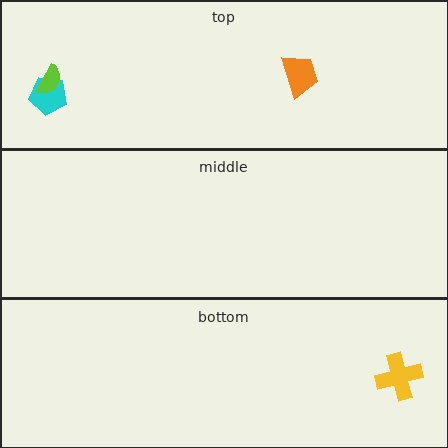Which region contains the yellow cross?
The bottom region.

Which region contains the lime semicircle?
The top region.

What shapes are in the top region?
The cyan pentagon, the orange trapezoid, the lime semicircle.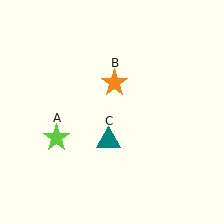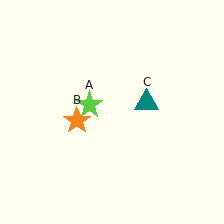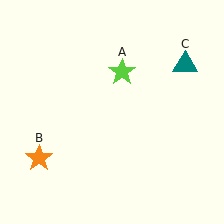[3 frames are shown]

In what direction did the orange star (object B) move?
The orange star (object B) moved down and to the left.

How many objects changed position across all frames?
3 objects changed position: lime star (object A), orange star (object B), teal triangle (object C).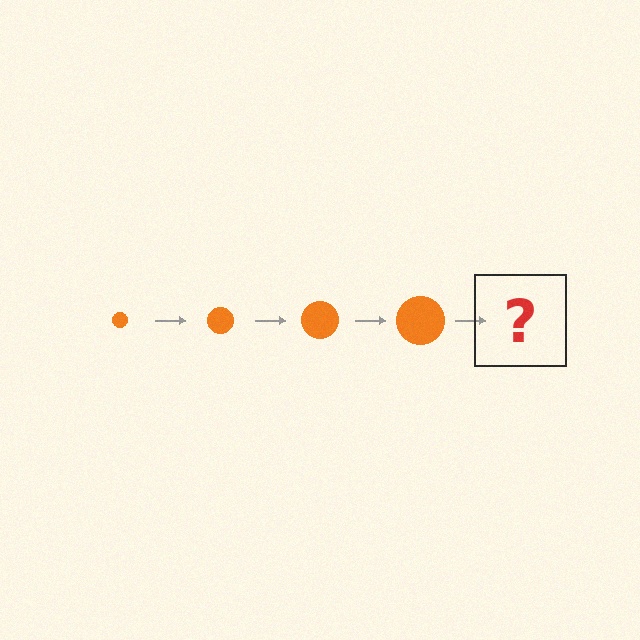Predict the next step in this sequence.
The next step is an orange circle, larger than the previous one.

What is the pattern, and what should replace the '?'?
The pattern is that the circle gets progressively larger each step. The '?' should be an orange circle, larger than the previous one.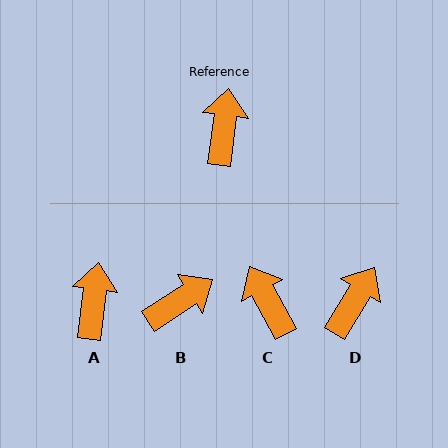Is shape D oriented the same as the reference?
No, it is off by about 24 degrees.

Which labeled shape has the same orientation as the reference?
A.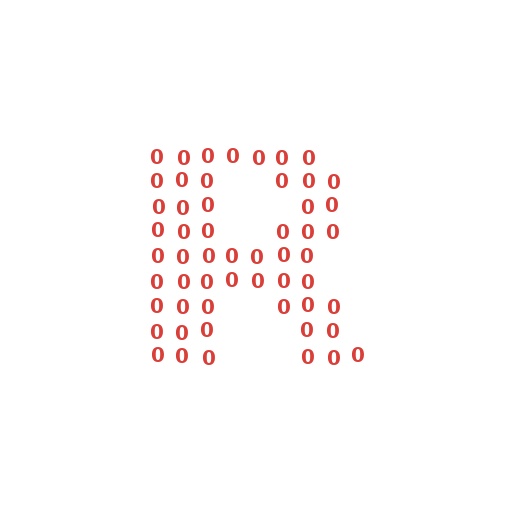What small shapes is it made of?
It is made of small digit 0's.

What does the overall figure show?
The overall figure shows the letter R.